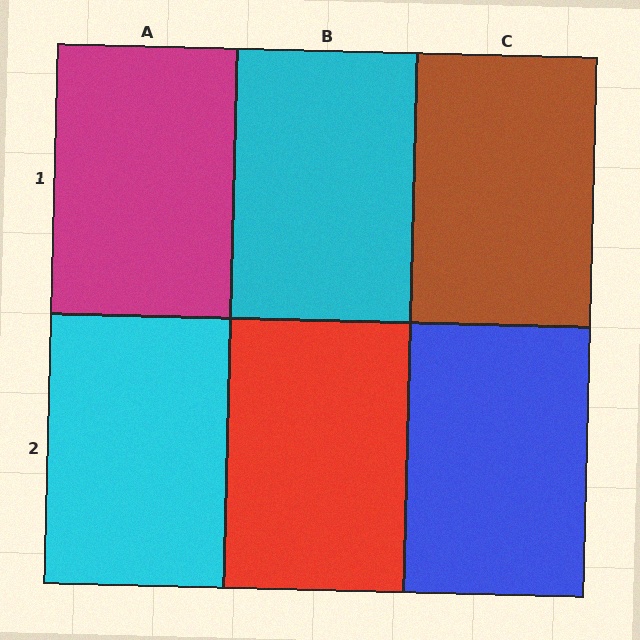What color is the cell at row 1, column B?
Cyan.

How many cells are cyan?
2 cells are cyan.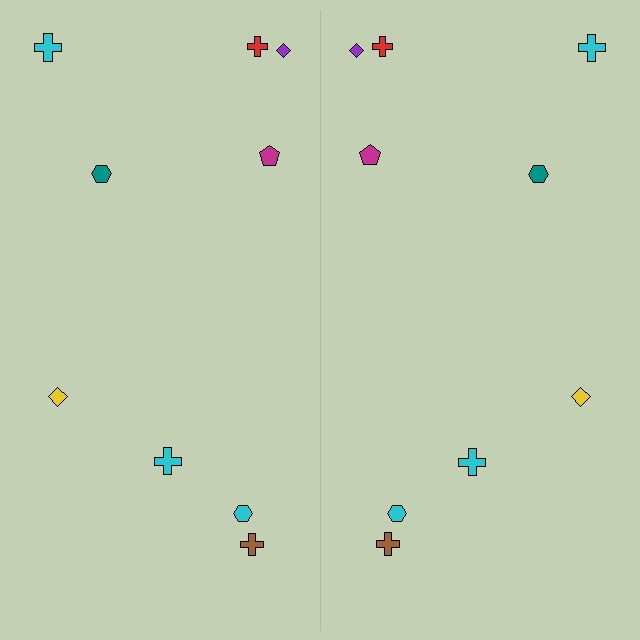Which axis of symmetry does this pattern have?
The pattern has a vertical axis of symmetry running through the center of the image.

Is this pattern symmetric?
Yes, this pattern has bilateral (reflection) symmetry.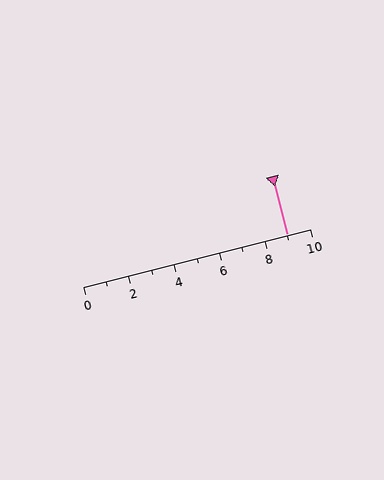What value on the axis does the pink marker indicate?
The marker indicates approximately 9.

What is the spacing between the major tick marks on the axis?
The major ticks are spaced 2 apart.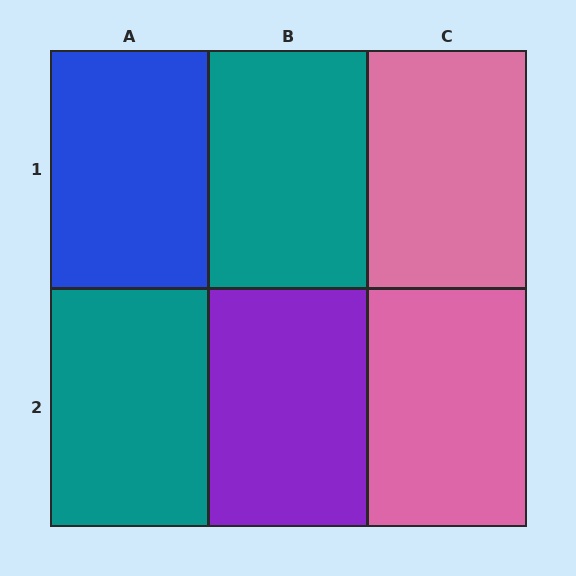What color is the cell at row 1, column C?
Pink.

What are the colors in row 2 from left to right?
Teal, purple, pink.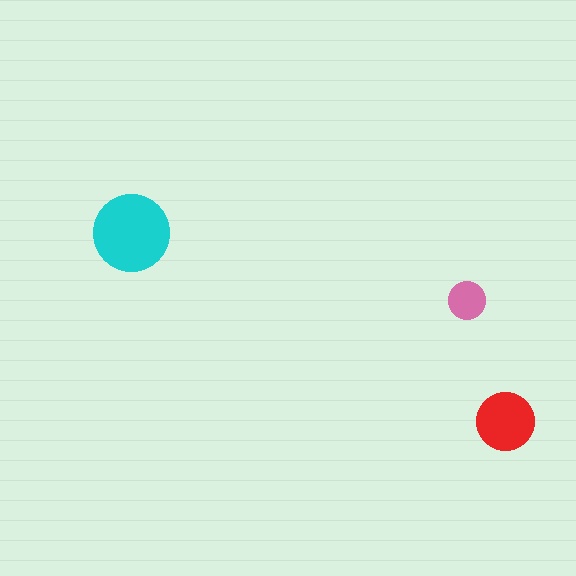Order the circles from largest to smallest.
the cyan one, the red one, the pink one.